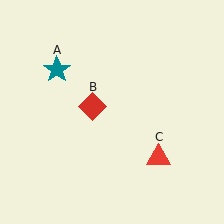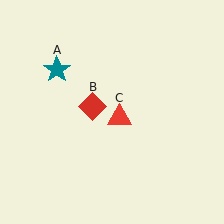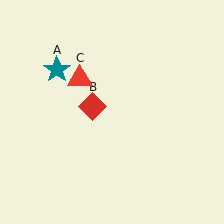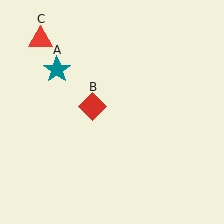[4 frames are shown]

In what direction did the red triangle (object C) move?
The red triangle (object C) moved up and to the left.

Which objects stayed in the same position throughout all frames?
Teal star (object A) and red diamond (object B) remained stationary.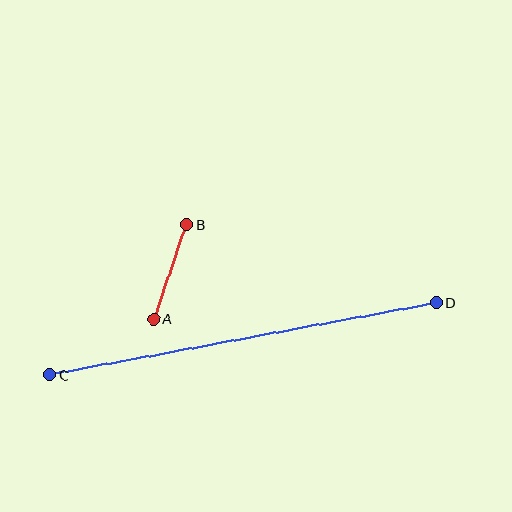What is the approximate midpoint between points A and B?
The midpoint is at approximately (170, 272) pixels.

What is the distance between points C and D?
The distance is approximately 393 pixels.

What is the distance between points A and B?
The distance is approximately 100 pixels.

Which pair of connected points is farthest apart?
Points C and D are farthest apart.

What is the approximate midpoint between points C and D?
The midpoint is at approximately (243, 339) pixels.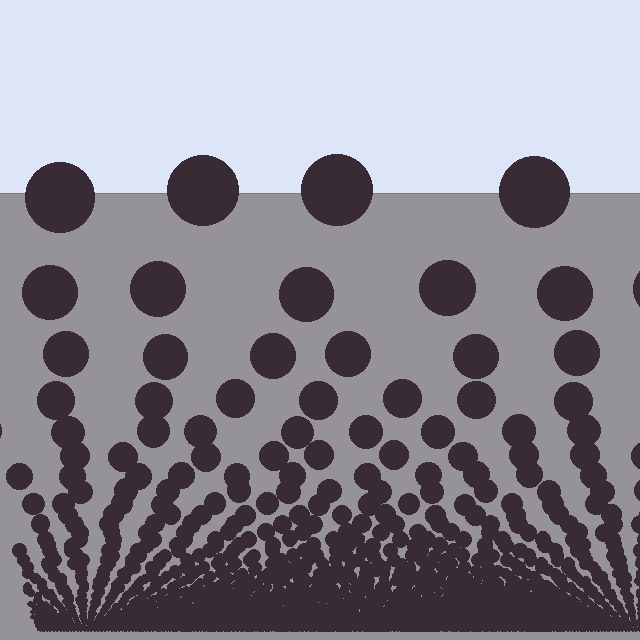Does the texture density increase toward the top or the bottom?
Density increases toward the bottom.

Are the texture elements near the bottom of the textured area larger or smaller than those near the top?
Smaller. The gradient is inverted — elements near the bottom are smaller and denser.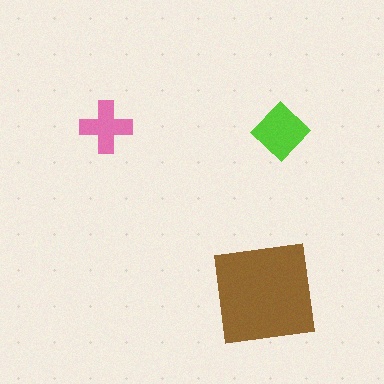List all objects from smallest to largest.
The pink cross, the lime diamond, the brown square.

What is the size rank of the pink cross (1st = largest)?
3rd.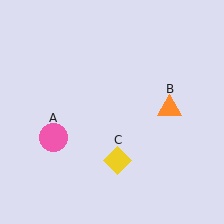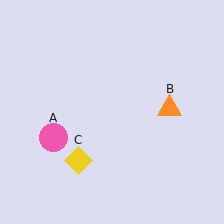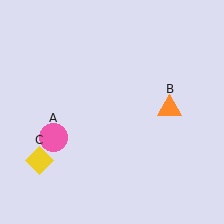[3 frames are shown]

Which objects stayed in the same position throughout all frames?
Pink circle (object A) and orange triangle (object B) remained stationary.